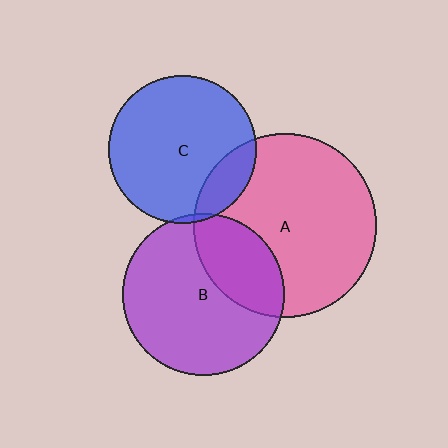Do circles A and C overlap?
Yes.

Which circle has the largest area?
Circle A (pink).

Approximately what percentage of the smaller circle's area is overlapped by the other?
Approximately 15%.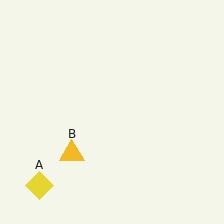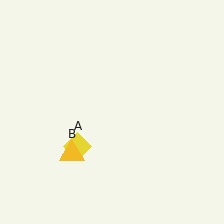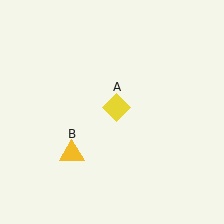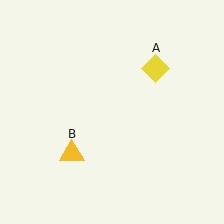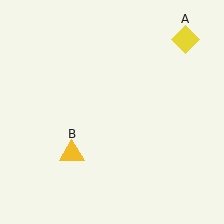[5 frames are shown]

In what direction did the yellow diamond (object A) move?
The yellow diamond (object A) moved up and to the right.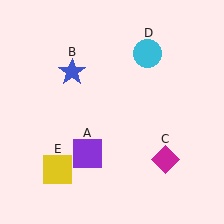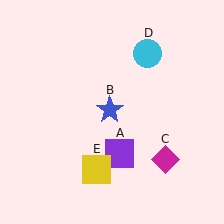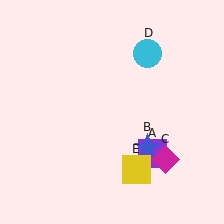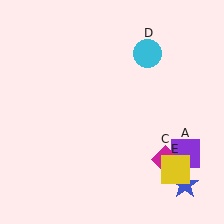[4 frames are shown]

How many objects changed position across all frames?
3 objects changed position: purple square (object A), blue star (object B), yellow square (object E).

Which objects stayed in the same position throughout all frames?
Magenta diamond (object C) and cyan circle (object D) remained stationary.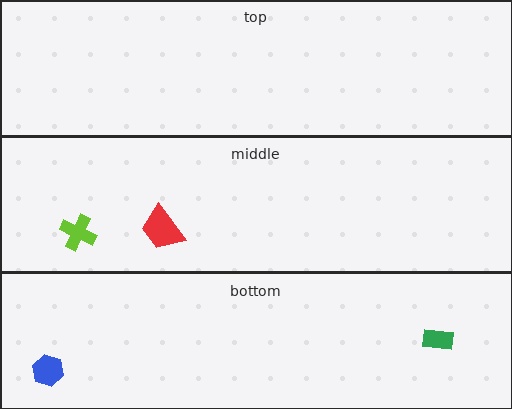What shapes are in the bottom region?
The blue hexagon, the green rectangle.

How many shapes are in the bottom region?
2.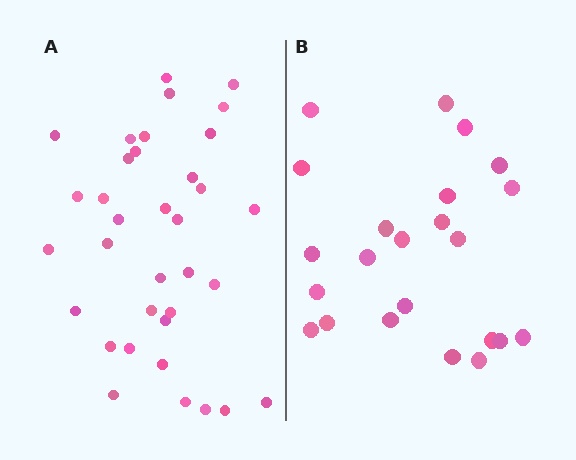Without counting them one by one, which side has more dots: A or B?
Region A (the left region) has more dots.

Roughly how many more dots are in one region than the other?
Region A has roughly 12 or so more dots than region B.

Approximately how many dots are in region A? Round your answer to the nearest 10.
About 40 dots. (The exact count is 35, which rounds to 40.)